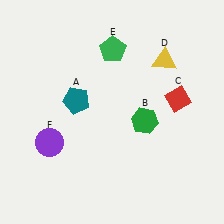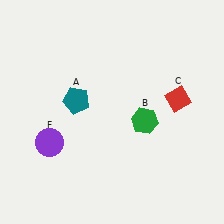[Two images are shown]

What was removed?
The green pentagon (E), the yellow triangle (D) were removed in Image 2.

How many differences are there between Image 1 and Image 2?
There are 2 differences between the two images.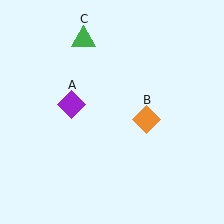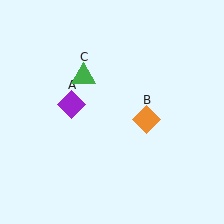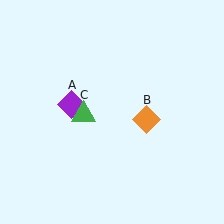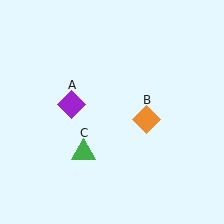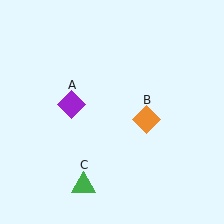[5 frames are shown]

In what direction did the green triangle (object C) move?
The green triangle (object C) moved down.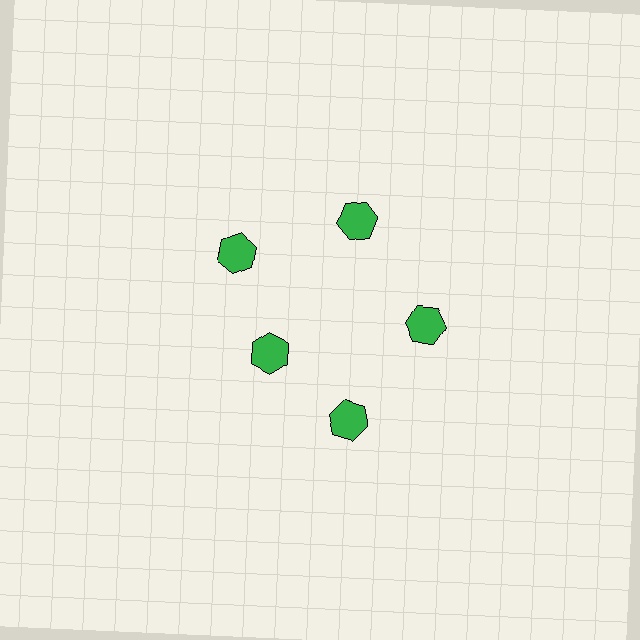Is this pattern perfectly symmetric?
No. The 5 green hexagons are arranged in a ring, but one element near the 8 o'clock position is pulled inward toward the center, breaking the 5-fold rotational symmetry.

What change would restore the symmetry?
The symmetry would be restored by moving it outward, back onto the ring so that all 5 hexagons sit at equal angles and equal distance from the center.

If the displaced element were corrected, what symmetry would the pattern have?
It would have 5-fold rotational symmetry — the pattern would map onto itself every 72 degrees.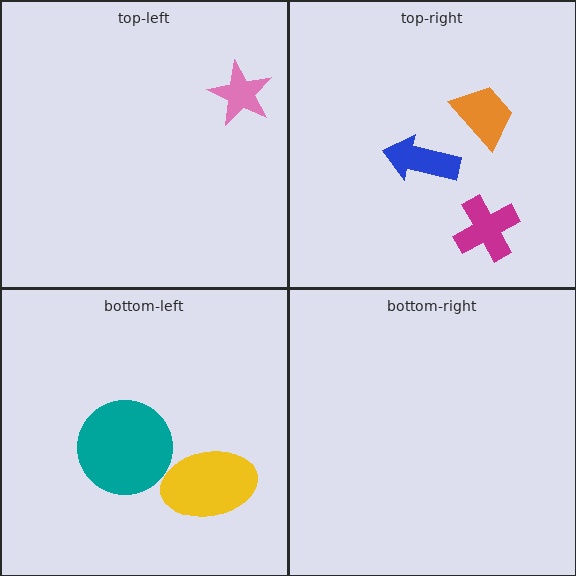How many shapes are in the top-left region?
1.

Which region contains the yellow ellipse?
The bottom-left region.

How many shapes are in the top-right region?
3.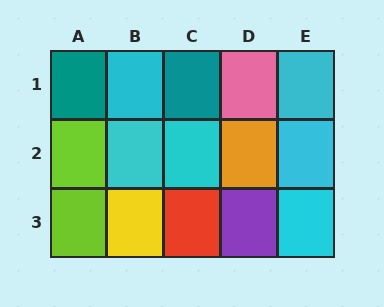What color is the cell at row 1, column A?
Teal.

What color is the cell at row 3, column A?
Lime.